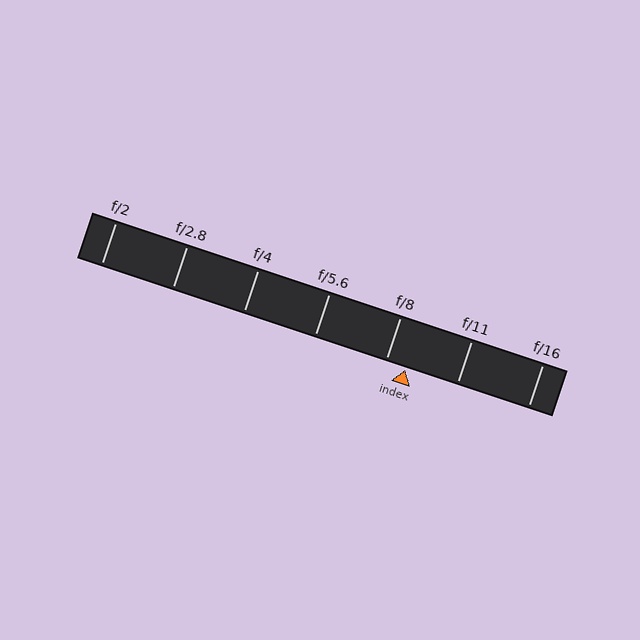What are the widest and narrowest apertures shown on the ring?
The widest aperture shown is f/2 and the narrowest is f/16.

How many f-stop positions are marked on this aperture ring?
There are 7 f-stop positions marked.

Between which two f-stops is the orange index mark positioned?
The index mark is between f/8 and f/11.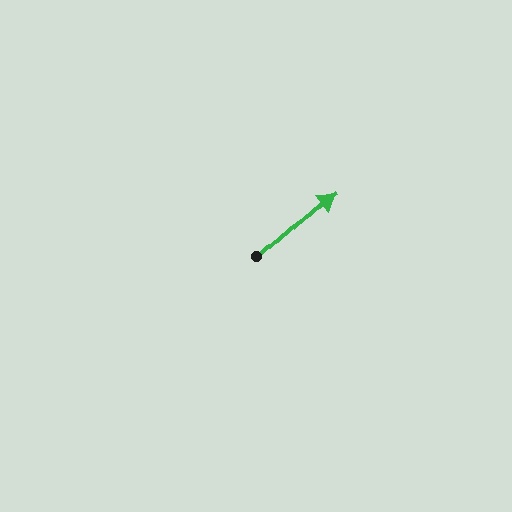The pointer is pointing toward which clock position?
Roughly 2 o'clock.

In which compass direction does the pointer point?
Northeast.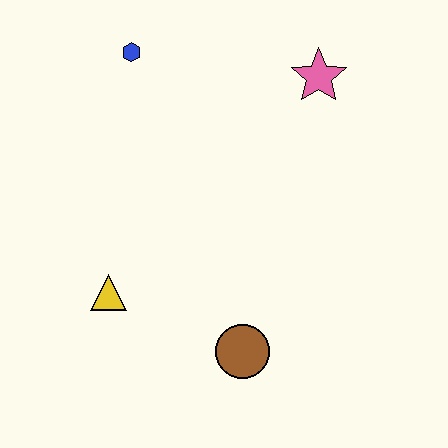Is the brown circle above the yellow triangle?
No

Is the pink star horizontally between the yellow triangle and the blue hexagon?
No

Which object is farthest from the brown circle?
The blue hexagon is farthest from the brown circle.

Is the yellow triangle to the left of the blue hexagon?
Yes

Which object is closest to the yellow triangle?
The brown circle is closest to the yellow triangle.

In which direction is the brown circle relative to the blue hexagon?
The brown circle is below the blue hexagon.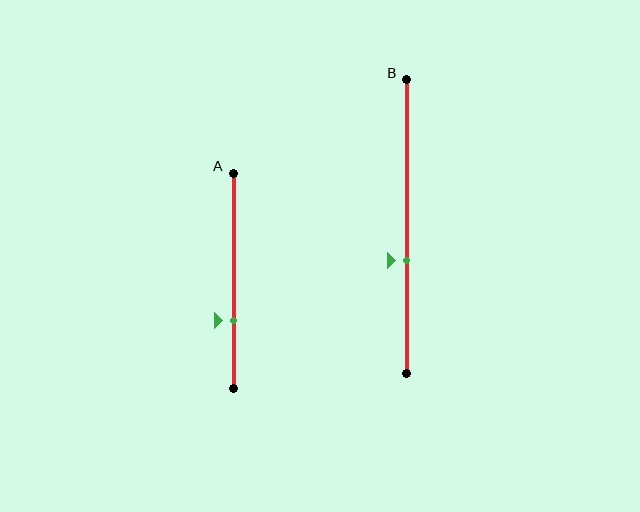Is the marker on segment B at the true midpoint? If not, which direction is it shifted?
No, the marker on segment B is shifted downward by about 12% of the segment length.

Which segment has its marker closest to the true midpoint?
Segment B has its marker closest to the true midpoint.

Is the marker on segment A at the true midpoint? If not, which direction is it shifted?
No, the marker on segment A is shifted downward by about 19% of the segment length.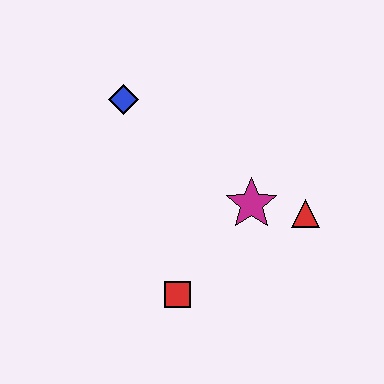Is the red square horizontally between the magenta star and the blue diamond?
Yes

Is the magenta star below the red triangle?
No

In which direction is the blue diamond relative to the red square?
The blue diamond is above the red square.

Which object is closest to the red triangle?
The magenta star is closest to the red triangle.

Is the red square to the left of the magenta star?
Yes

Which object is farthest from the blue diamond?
The red triangle is farthest from the blue diamond.